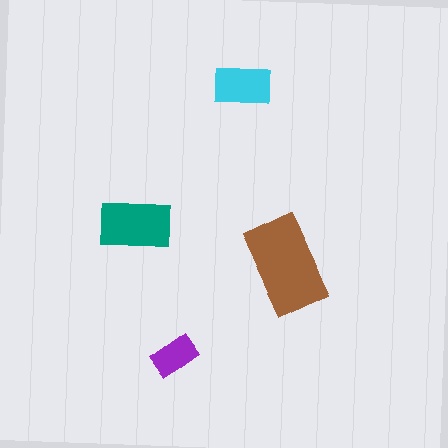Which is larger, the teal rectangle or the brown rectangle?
The brown one.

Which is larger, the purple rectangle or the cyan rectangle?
The cyan one.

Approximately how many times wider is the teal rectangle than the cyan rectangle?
About 1.5 times wider.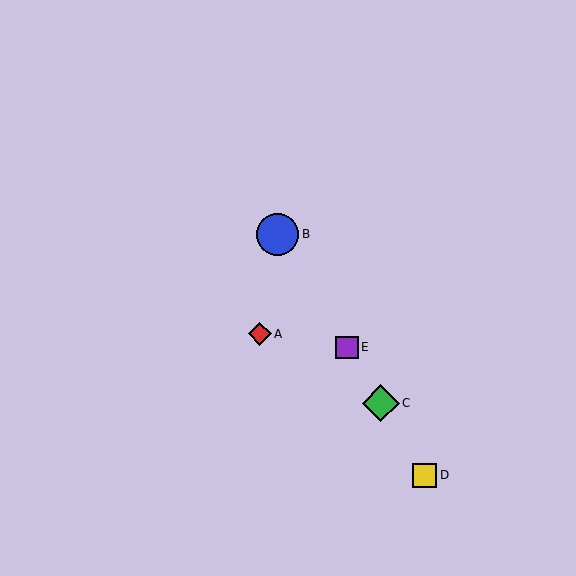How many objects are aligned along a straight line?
4 objects (B, C, D, E) are aligned along a straight line.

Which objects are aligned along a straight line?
Objects B, C, D, E are aligned along a straight line.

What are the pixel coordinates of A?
Object A is at (260, 334).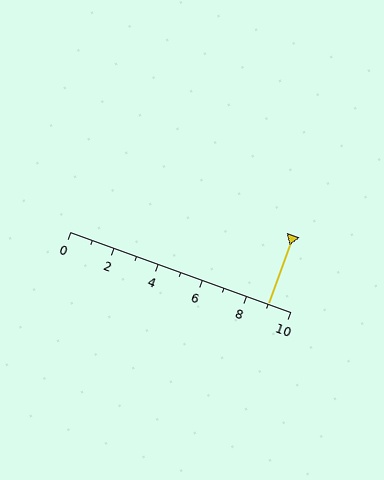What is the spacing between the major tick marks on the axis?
The major ticks are spaced 2 apart.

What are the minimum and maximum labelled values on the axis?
The axis runs from 0 to 10.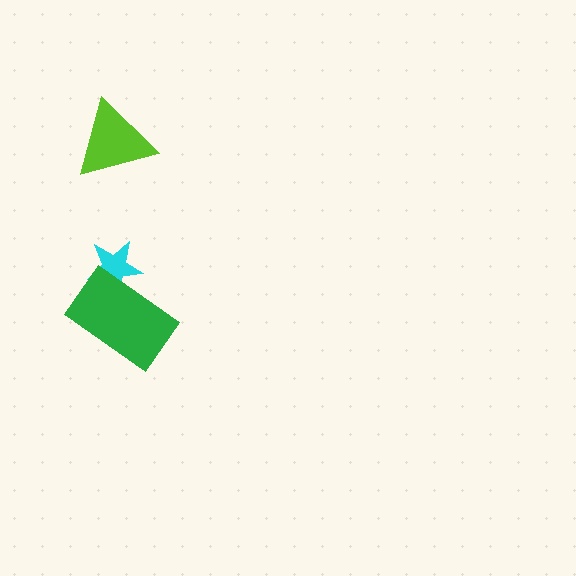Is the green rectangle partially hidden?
No, no other shape covers it.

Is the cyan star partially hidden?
Yes, it is partially covered by another shape.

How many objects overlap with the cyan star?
1 object overlaps with the cyan star.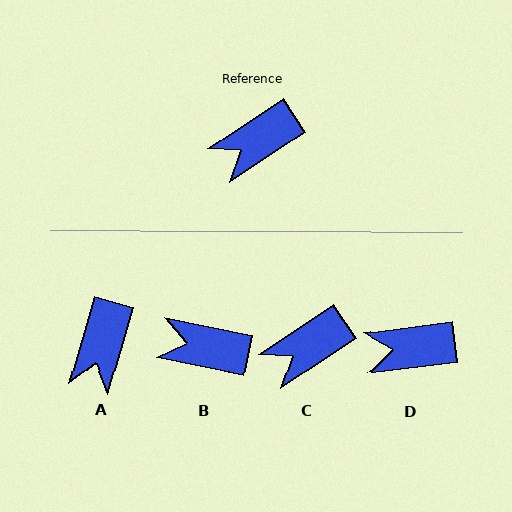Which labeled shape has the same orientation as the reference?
C.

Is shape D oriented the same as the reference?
No, it is off by about 27 degrees.